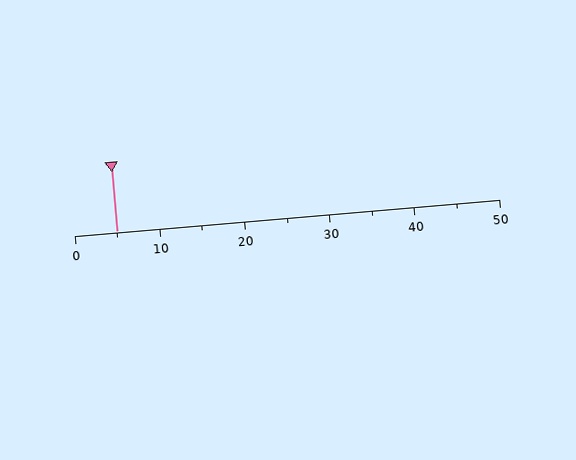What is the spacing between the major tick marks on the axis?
The major ticks are spaced 10 apart.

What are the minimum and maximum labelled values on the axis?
The axis runs from 0 to 50.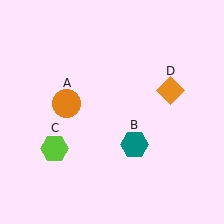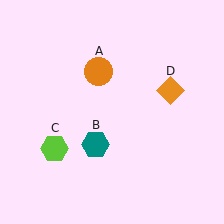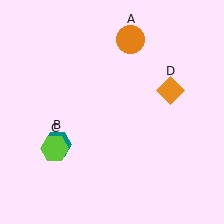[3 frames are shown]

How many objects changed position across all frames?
2 objects changed position: orange circle (object A), teal hexagon (object B).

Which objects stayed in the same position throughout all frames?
Lime hexagon (object C) and orange diamond (object D) remained stationary.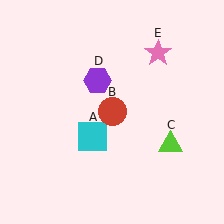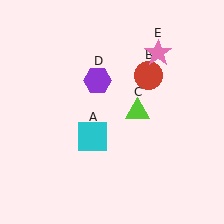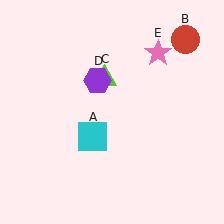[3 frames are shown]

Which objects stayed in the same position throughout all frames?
Cyan square (object A) and purple hexagon (object D) and pink star (object E) remained stationary.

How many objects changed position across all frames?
2 objects changed position: red circle (object B), lime triangle (object C).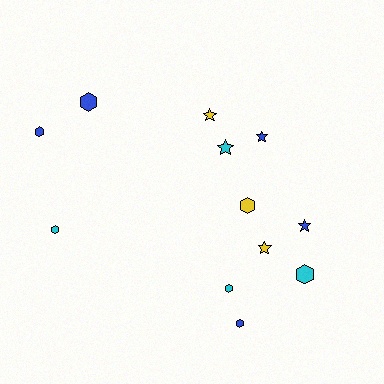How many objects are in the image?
There are 12 objects.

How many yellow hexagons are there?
There is 1 yellow hexagon.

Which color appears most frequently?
Blue, with 5 objects.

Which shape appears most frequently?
Hexagon, with 7 objects.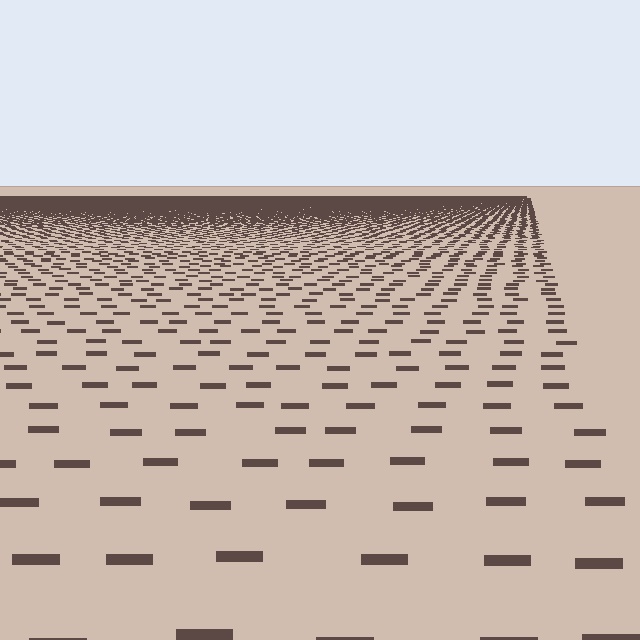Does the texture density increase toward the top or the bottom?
Density increases toward the top.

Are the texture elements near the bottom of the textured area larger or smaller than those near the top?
Larger. Near the bottom, elements are closer to the viewer and appear at a bigger on-screen size.